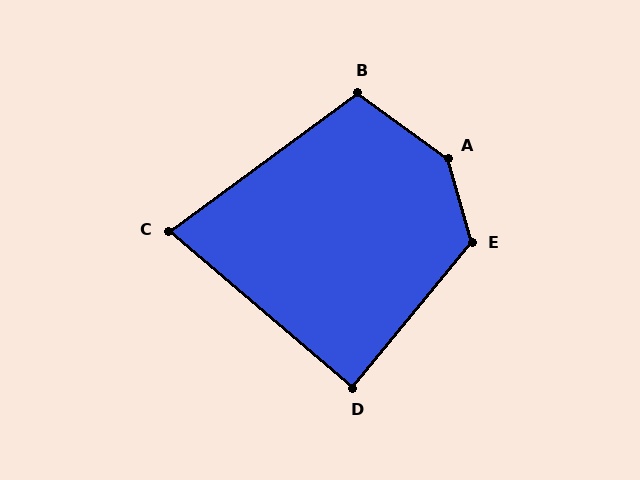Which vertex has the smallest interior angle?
C, at approximately 77 degrees.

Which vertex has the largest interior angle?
A, at approximately 141 degrees.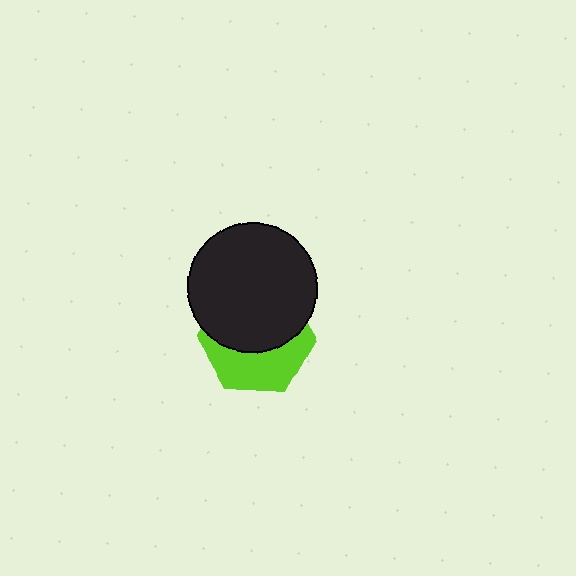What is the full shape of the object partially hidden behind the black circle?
The partially hidden object is a lime hexagon.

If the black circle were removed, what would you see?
You would see the complete lime hexagon.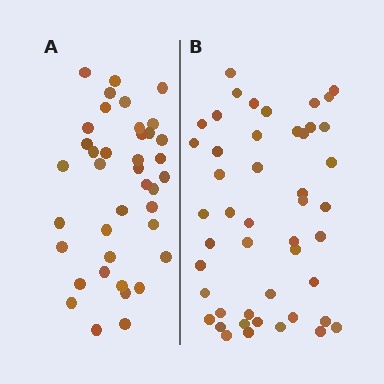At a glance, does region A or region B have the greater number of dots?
Region B (the right region) has more dots.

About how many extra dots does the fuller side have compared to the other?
Region B has roughly 8 or so more dots than region A.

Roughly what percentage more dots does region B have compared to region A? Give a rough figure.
About 20% more.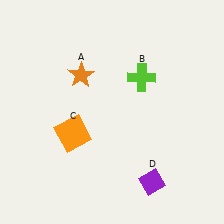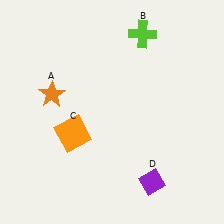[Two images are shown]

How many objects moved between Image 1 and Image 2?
2 objects moved between the two images.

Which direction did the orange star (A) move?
The orange star (A) moved left.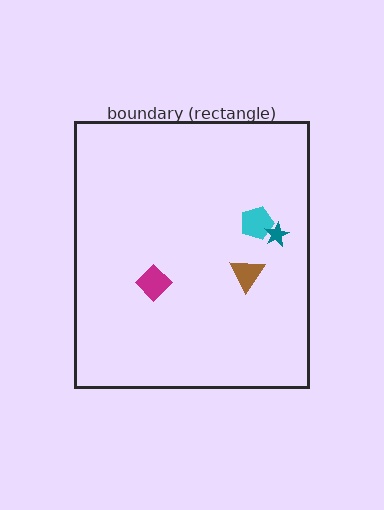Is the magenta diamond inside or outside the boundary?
Inside.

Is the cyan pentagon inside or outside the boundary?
Inside.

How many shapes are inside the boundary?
4 inside, 0 outside.